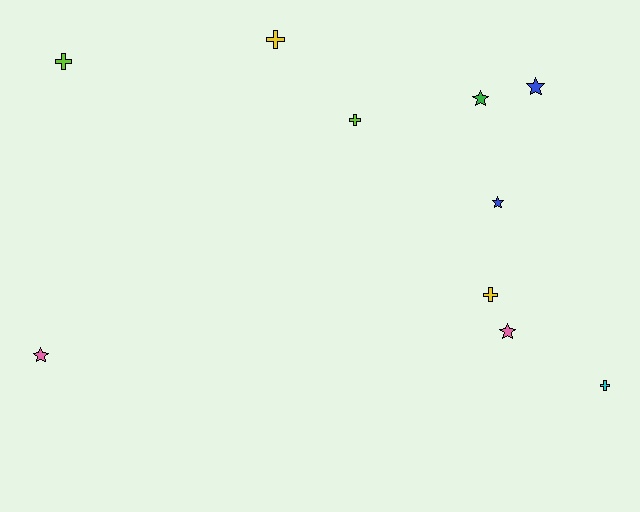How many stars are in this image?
There are 5 stars.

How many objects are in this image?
There are 10 objects.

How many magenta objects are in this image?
There are no magenta objects.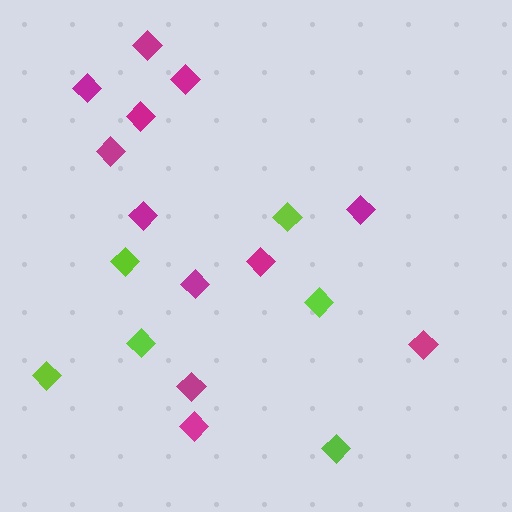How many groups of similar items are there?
There are 2 groups: one group of lime diamonds (6) and one group of magenta diamonds (12).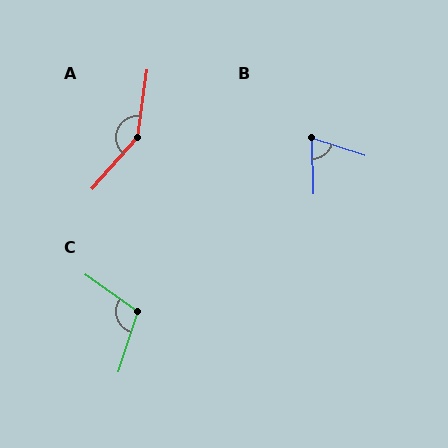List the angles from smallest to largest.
B (70°), C (107°), A (147°).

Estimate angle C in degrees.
Approximately 107 degrees.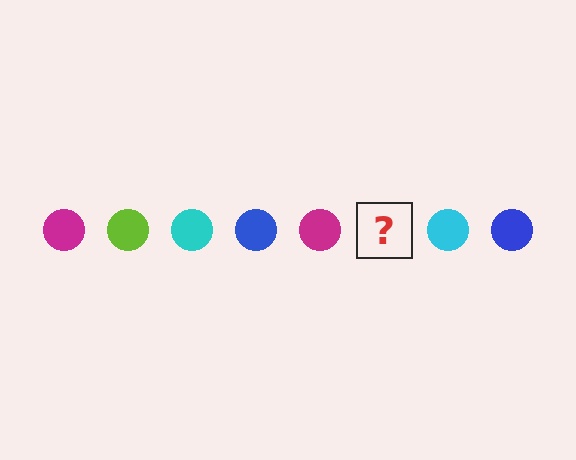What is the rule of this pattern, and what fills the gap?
The rule is that the pattern cycles through magenta, lime, cyan, blue circles. The gap should be filled with a lime circle.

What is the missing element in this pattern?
The missing element is a lime circle.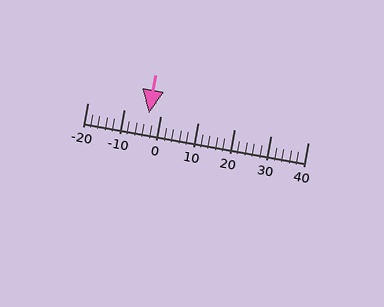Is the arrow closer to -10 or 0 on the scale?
The arrow is closer to 0.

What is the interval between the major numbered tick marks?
The major tick marks are spaced 10 units apart.